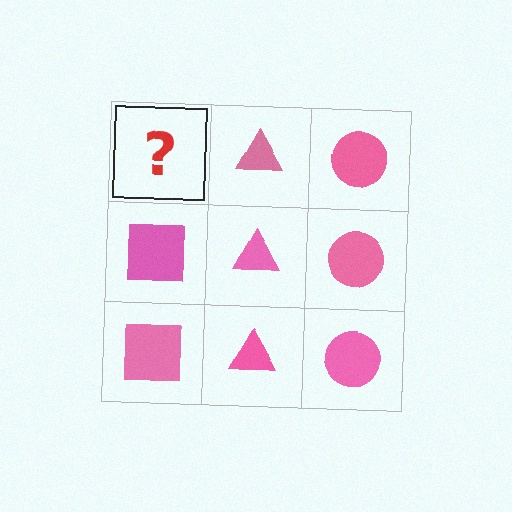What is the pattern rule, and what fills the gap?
The rule is that each column has a consistent shape. The gap should be filled with a pink square.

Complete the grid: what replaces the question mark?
The question mark should be replaced with a pink square.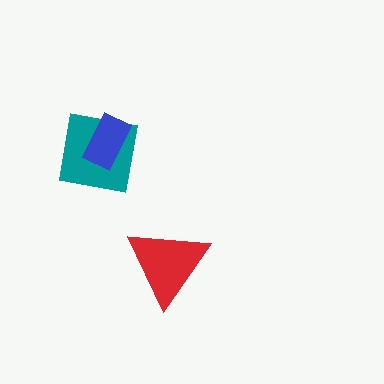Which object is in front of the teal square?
The blue rectangle is in front of the teal square.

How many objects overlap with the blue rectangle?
1 object overlaps with the blue rectangle.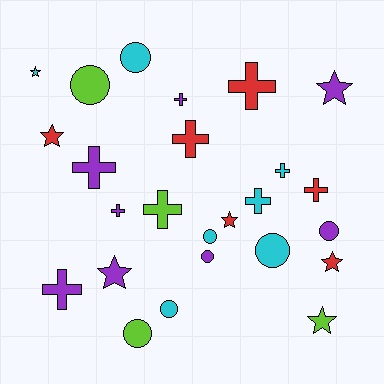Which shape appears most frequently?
Cross, with 10 objects.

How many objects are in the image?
There are 25 objects.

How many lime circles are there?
There are 2 lime circles.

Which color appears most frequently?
Purple, with 8 objects.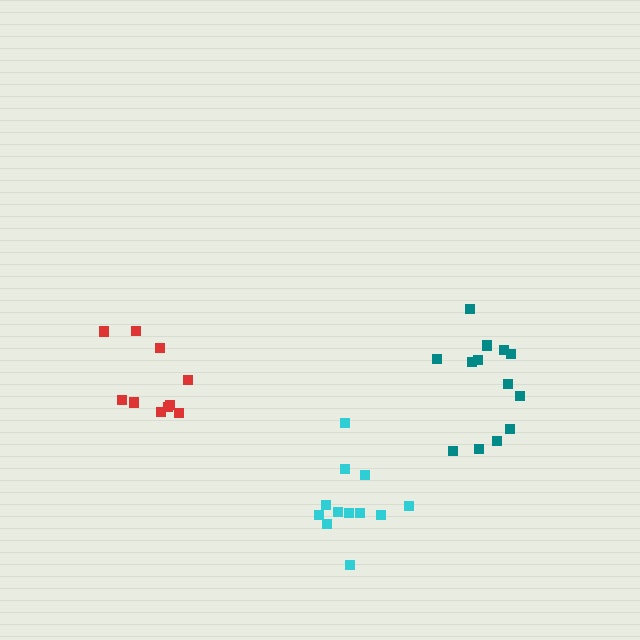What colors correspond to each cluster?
The clusters are colored: teal, cyan, red.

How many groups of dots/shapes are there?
There are 3 groups.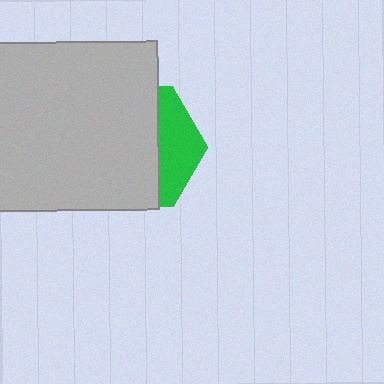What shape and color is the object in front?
The object in front is a light gray square.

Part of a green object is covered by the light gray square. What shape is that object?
It is a hexagon.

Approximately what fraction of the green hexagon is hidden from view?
Roughly 70% of the green hexagon is hidden behind the light gray square.